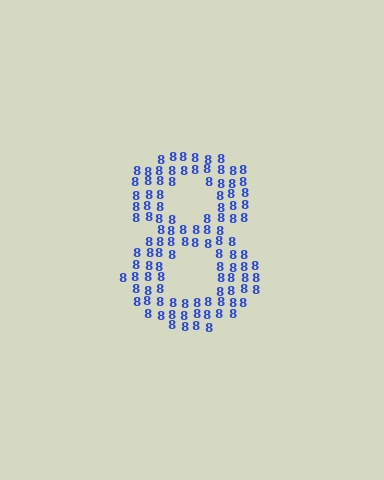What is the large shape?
The large shape is the digit 8.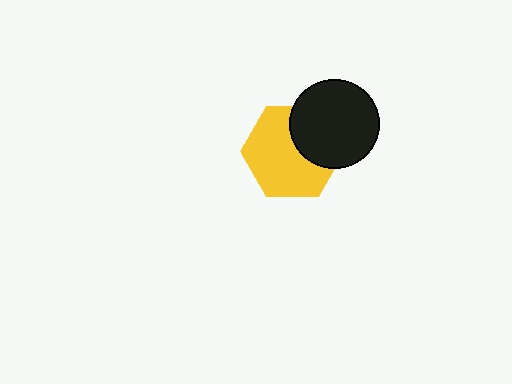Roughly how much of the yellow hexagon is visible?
Most of it is visible (roughly 67%).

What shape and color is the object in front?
The object in front is a black circle.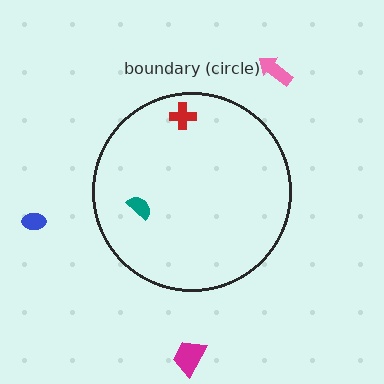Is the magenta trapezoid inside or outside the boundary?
Outside.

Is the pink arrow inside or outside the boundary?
Outside.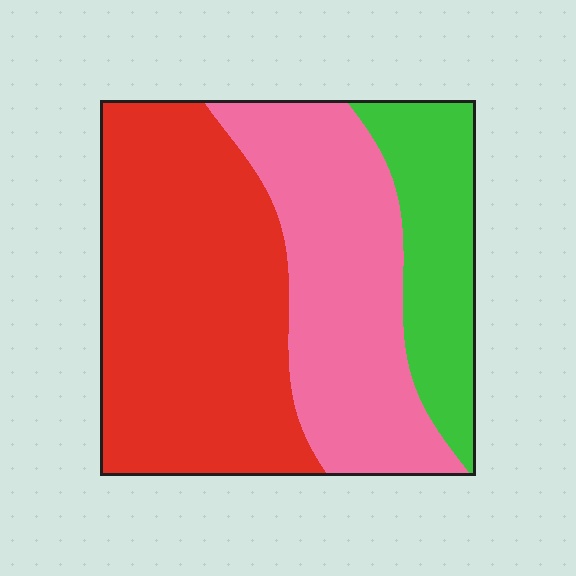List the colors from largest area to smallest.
From largest to smallest: red, pink, green.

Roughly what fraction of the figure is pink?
Pink covers roughly 35% of the figure.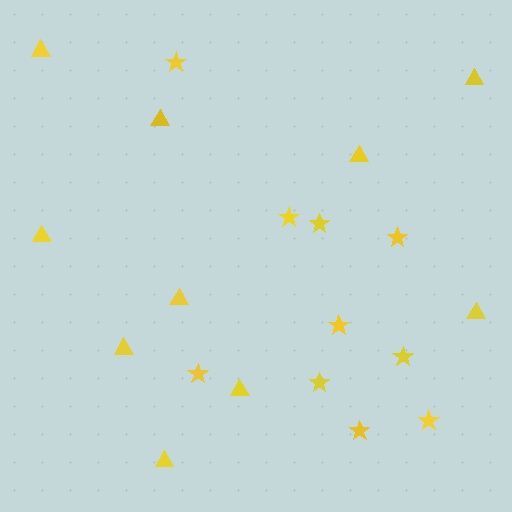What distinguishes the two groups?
There are 2 groups: one group of triangles (10) and one group of stars (10).